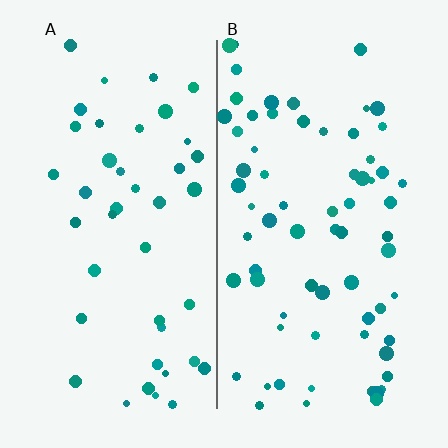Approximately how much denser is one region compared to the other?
Approximately 1.6× — region B over region A.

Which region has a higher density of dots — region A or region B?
B (the right).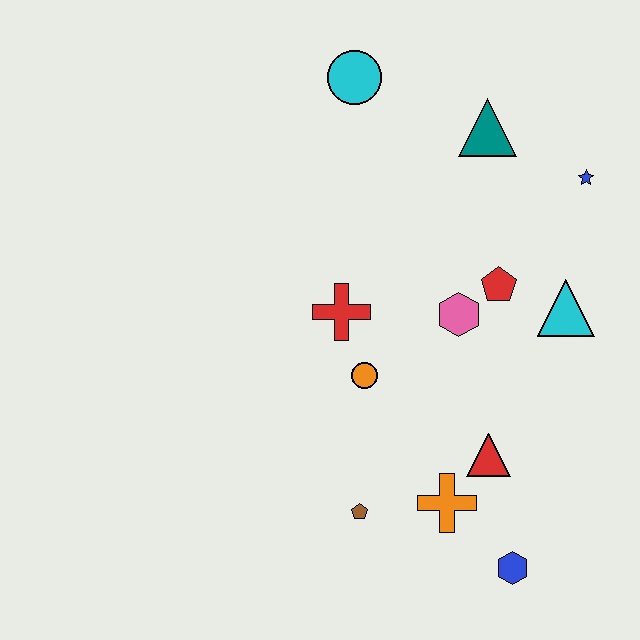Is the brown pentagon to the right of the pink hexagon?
No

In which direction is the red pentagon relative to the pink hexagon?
The red pentagon is to the right of the pink hexagon.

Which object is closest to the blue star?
The teal triangle is closest to the blue star.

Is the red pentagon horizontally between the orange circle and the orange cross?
No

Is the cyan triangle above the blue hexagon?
Yes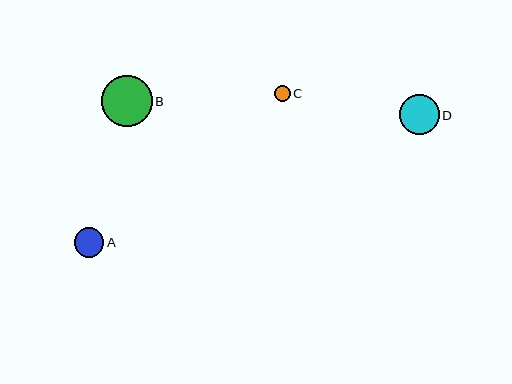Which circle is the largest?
Circle B is the largest with a size of approximately 50 pixels.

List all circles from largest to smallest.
From largest to smallest: B, D, A, C.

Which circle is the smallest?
Circle C is the smallest with a size of approximately 16 pixels.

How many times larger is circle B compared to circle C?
Circle B is approximately 3.1 times the size of circle C.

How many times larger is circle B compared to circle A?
Circle B is approximately 1.7 times the size of circle A.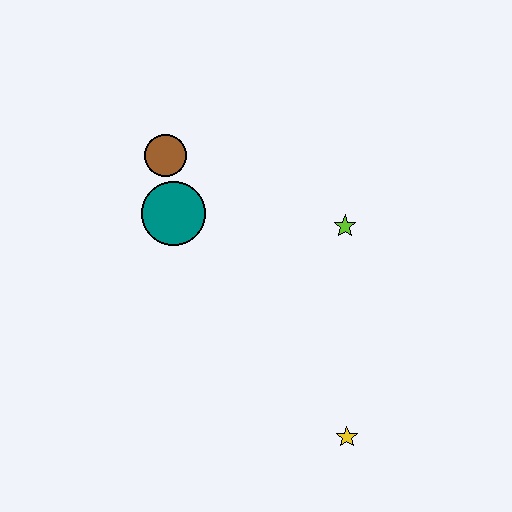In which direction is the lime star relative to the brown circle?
The lime star is to the right of the brown circle.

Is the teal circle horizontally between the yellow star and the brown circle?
Yes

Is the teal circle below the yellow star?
No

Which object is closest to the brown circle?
The teal circle is closest to the brown circle.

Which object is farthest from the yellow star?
The brown circle is farthest from the yellow star.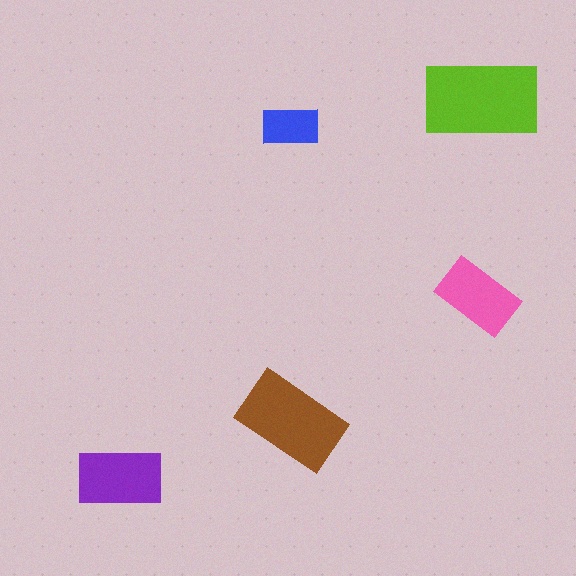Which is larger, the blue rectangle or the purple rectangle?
The purple one.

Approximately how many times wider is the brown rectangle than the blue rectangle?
About 2 times wider.